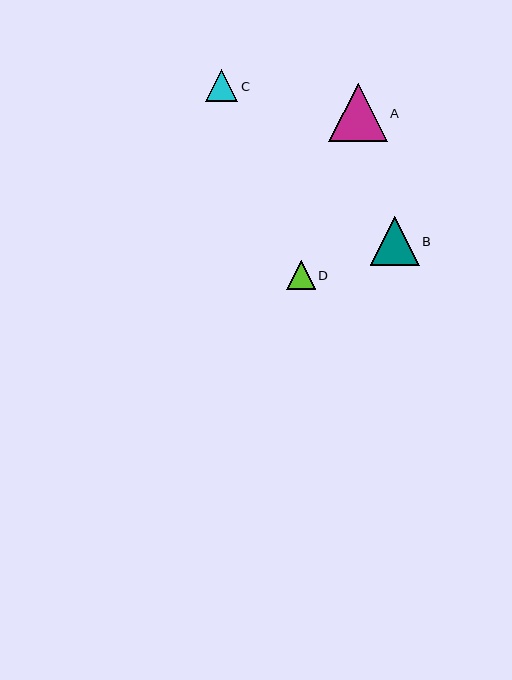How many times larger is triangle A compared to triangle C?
Triangle A is approximately 1.8 times the size of triangle C.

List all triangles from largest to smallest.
From largest to smallest: A, B, C, D.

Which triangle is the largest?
Triangle A is the largest with a size of approximately 59 pixels.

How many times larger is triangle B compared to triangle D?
Triangle B is approximately 1.7 times the size of triangle D.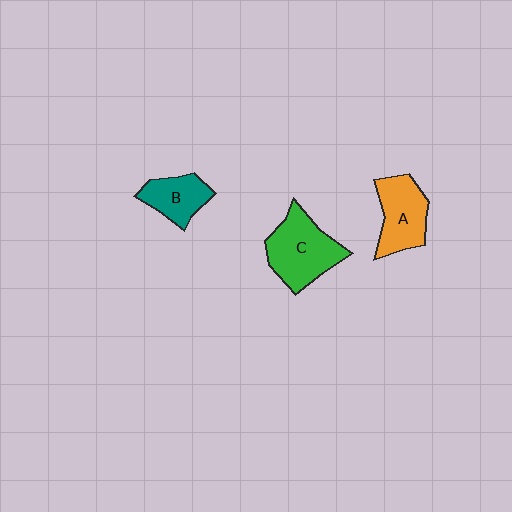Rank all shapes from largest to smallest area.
From largest to smallest: C (green), A (orange), B (teal).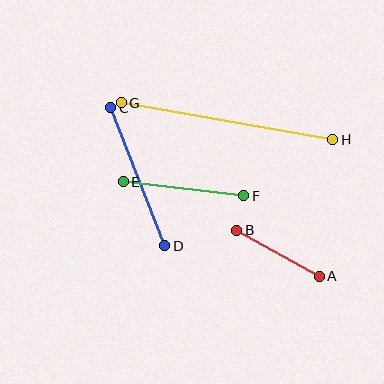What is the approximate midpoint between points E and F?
The midpoint is at approximately (183, 189) pixels.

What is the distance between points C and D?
The distance is approximately 148 pixels.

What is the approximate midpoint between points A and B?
The midpoint is at approximately (278, 253) pixels.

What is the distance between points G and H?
The distance is approximately 215 pixels.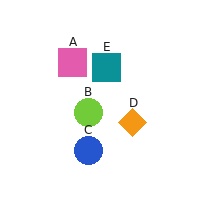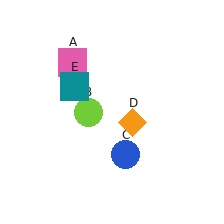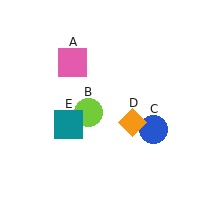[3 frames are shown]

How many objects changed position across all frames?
2 objects changed position: blue circle (object C), teal square (object E).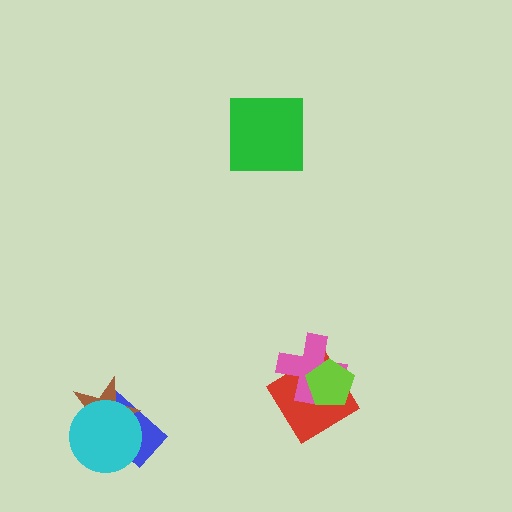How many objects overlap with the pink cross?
2 objects overlap with the pink cross.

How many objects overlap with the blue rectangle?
2 objects overlap with the blue rectangle.